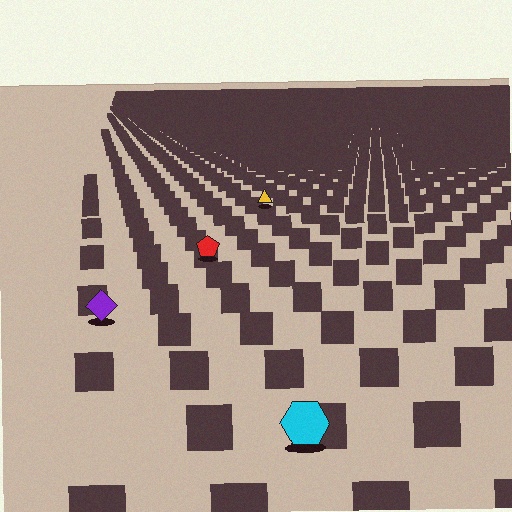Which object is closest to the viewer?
The cyan hexagon is closest. The texture marks near it are larger and more spread out.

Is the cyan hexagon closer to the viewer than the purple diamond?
Yes. The cyan hexagon is closer — you can tell from the texture gradient: the ground texture is coarser near it.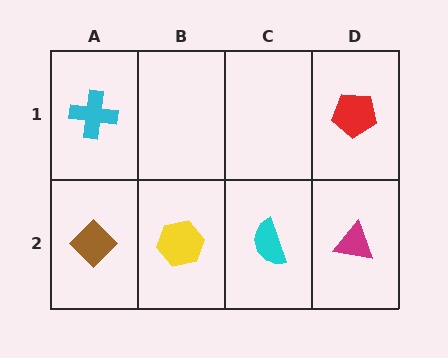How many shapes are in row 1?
2 shapes.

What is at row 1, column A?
A cyan cross.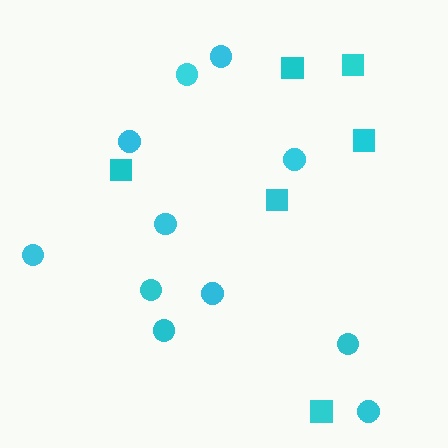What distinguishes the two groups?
There are 2 groups: one group of circles (11) and one group of squares (6).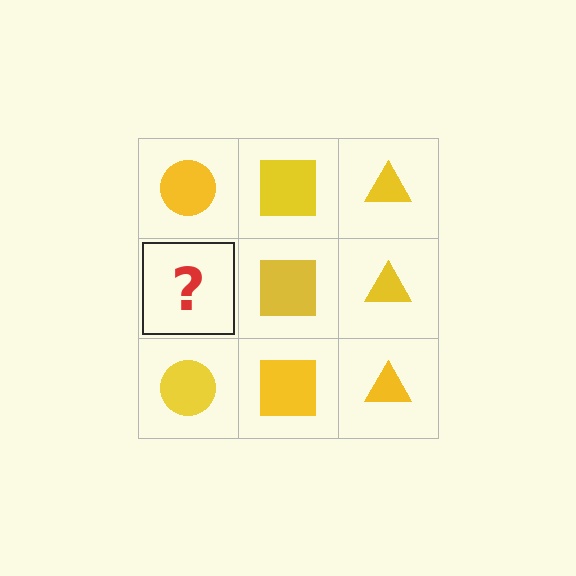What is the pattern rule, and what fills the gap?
The rule is that each column has a consistent shape. The gap should be filled with a yellow circle.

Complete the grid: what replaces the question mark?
The question mark should be replaced with a yellow circle.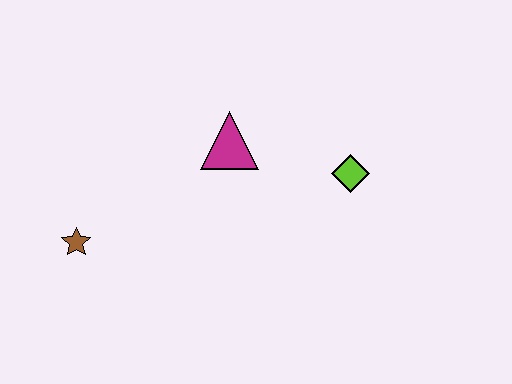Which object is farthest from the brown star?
The lime diamond is farthest from the brown star.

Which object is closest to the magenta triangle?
The lime diamond is closest to the magenta triangle.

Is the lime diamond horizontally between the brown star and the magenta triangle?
No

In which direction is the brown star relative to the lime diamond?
The brown star is to the left of the lime diamond.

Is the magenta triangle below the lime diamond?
No